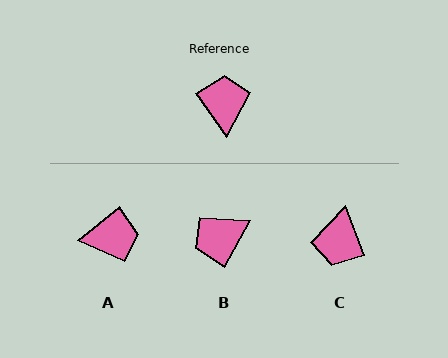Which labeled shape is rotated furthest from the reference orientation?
C, about 165 degrees away.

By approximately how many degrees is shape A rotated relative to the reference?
Approximately 86 degrees clockwise.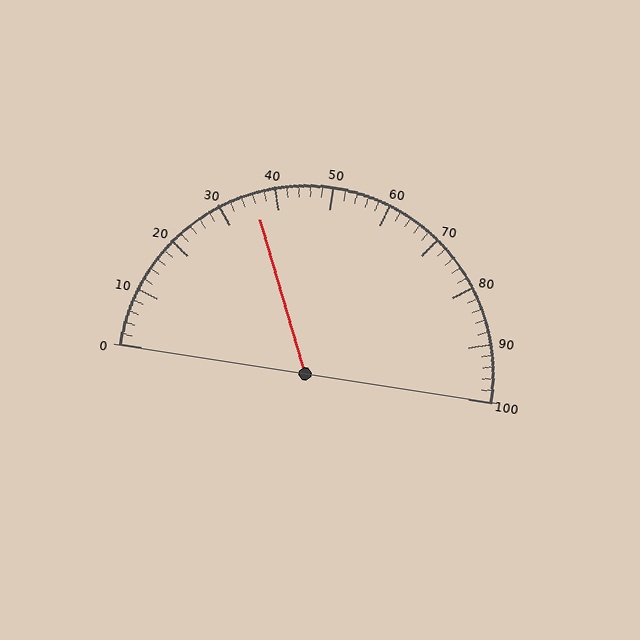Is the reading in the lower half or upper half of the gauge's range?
The reading is in the lower half of the range (0 to 100).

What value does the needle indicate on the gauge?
The needle indicates approximately 36.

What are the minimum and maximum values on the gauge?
The gauge ranges from 0 to 100.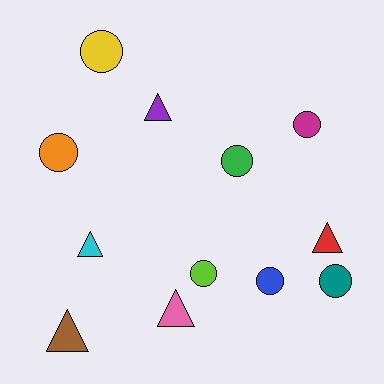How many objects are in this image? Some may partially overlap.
There are 12 objects.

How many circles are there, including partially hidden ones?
There are 7 circles.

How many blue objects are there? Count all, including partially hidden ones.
There is 1 blue object.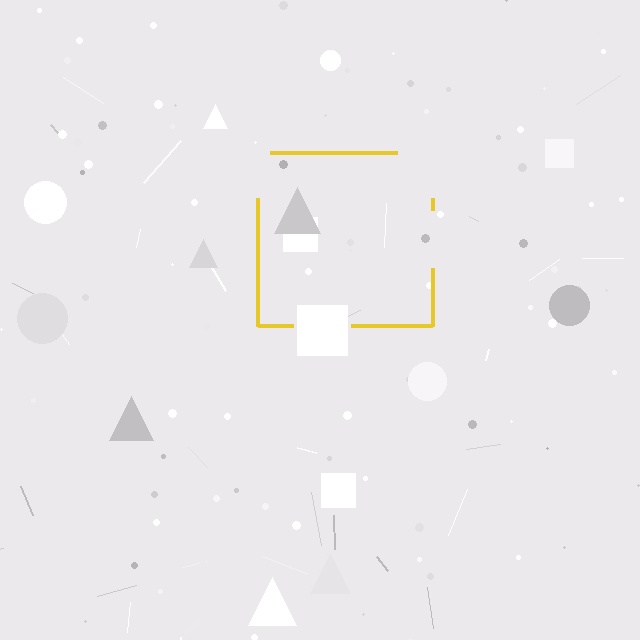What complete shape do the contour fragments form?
The contour fragments form a square.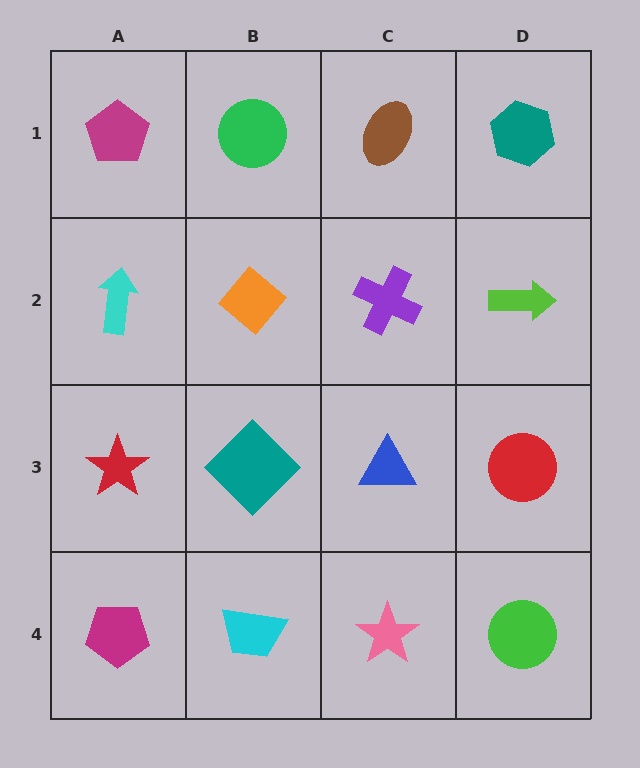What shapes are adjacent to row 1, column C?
A purple cross (row 2, column C), a green circle (row 1, column B), a teal hexagon (row 1, column D).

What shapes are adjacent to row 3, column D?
A lime arrow (row 2, column D), a green circle (row 4, column D), a blue triangle (row 3, column C).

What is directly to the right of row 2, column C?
A lime arrow.